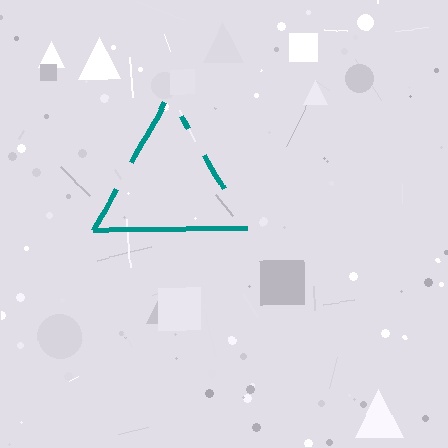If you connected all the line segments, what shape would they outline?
They would outline a triangle.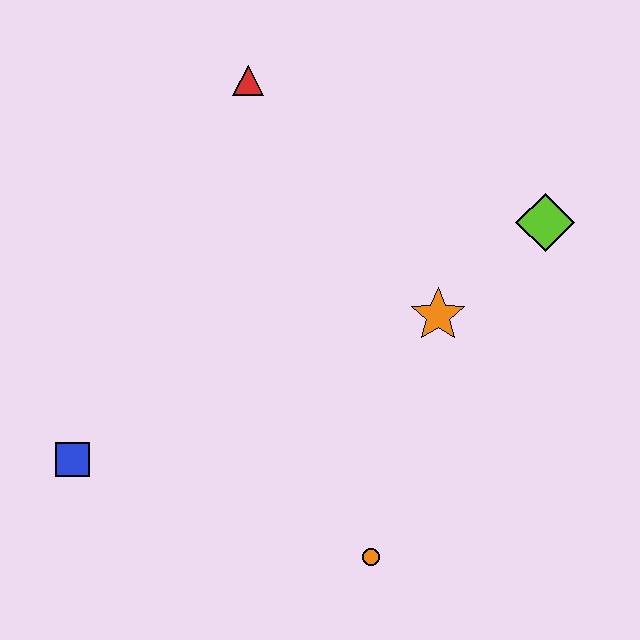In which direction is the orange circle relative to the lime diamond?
The orange circle is below the lime diamond.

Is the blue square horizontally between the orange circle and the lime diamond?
No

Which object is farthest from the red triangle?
The orange circle is farthest from the red triangle.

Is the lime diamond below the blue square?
No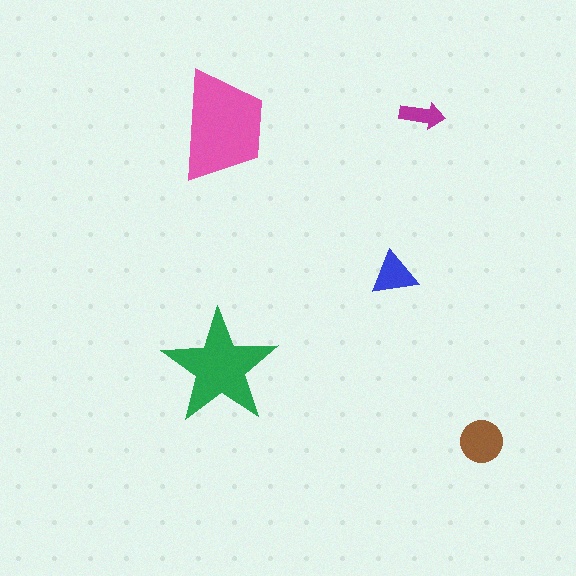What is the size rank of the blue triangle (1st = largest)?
4th.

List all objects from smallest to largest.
The magenta arrow, the blue triangle, the brown circle, the green star, the pink trapezoid.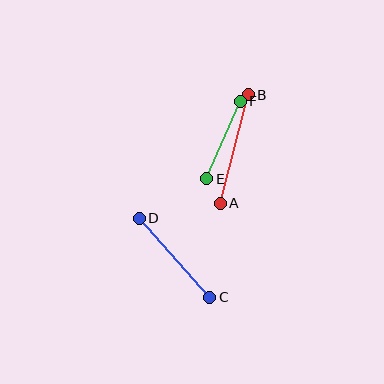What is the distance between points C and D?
The distance is approximately 106 pixels.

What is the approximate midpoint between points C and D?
The midpoint is at approximately (175, 258) pixels.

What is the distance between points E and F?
The distance is approximately 84 pixels.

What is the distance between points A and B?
The distance is approximately 112 pixels.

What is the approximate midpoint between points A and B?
The midpoint is at approximately (234, 149) pixels.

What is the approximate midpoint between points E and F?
The midpoint is at approximately (223, 140) pixels.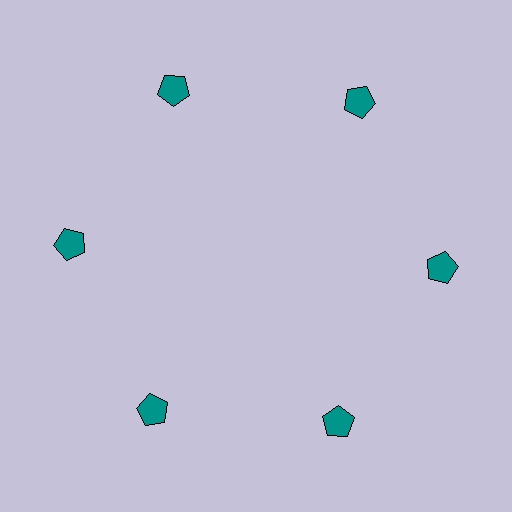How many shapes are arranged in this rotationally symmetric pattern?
There are 6 shapes, arranged in 6 groups of 1.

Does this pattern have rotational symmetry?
Yes, this pattern has 6-fold rotational symmetry. It looks the same after rotating 60 degrees around the center.